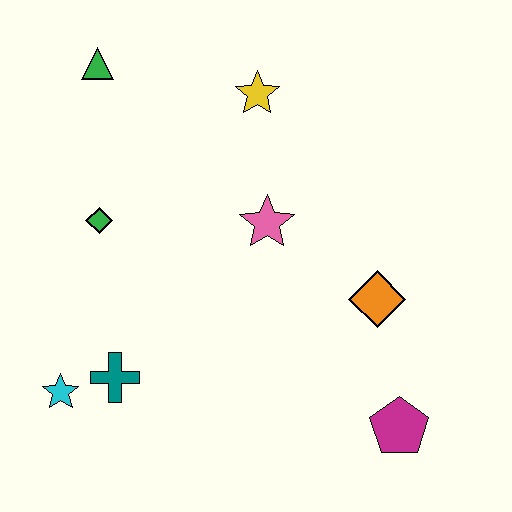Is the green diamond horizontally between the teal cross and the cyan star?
Yes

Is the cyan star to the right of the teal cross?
No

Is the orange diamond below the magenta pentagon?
No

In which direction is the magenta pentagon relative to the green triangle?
The magenta pentagon is below the green triangle.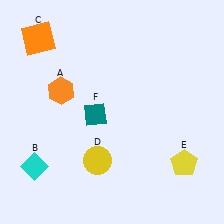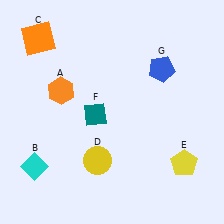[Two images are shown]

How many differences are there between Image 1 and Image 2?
There is 1 difference between the two images.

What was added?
A blue pentagon (G) was added in Image 2.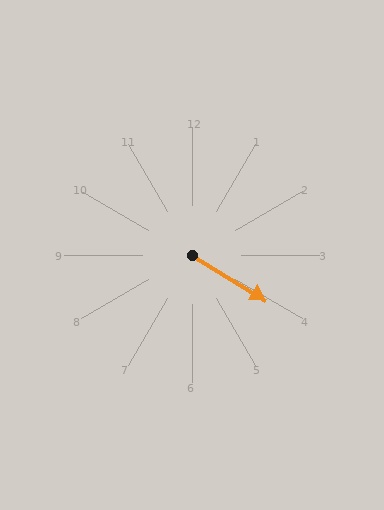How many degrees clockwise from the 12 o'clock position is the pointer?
Approximately 122 degrees.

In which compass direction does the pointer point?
Southeast.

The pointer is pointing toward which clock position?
Roughly 4 o'clock.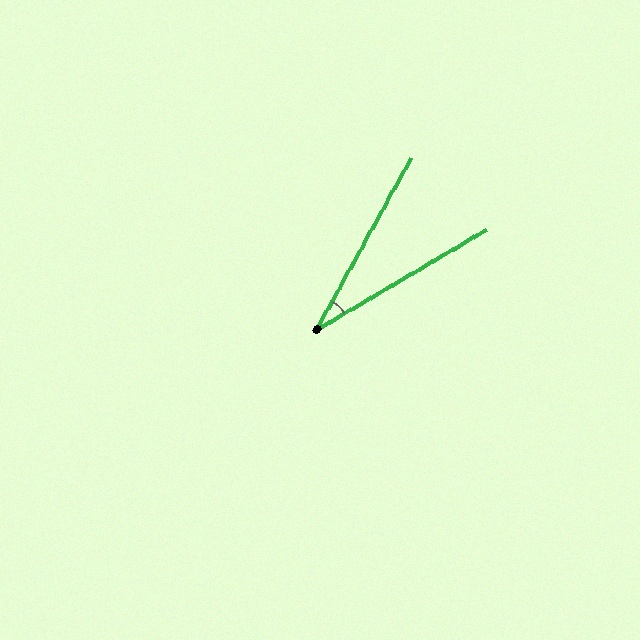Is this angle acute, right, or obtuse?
It is acute.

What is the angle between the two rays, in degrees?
Approximately 31 degrees.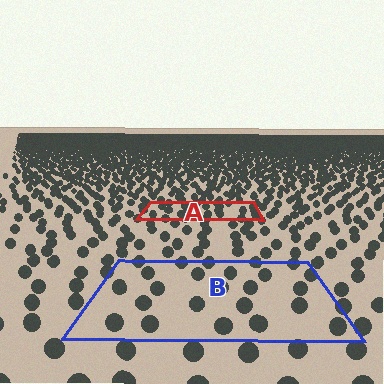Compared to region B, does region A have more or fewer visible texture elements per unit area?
Region A has more texture elements per unit area — they are packed more densely because it is farther away.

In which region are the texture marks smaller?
The texture marks are smaller in region A, because it is farther away.